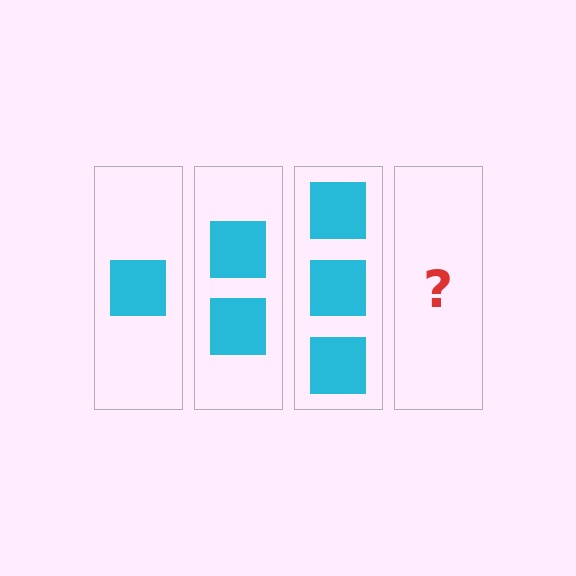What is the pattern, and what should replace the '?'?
The pattern is that each step adds one more square. The '?' should be 4 squares.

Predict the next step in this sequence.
The next step is 4 squares.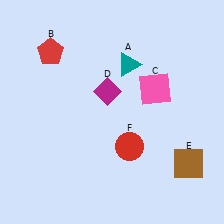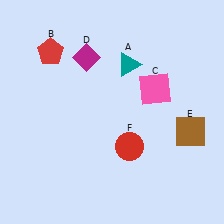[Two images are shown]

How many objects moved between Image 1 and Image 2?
2 objects moved between the two images.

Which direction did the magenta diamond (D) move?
The magenta diamond (D) moved up.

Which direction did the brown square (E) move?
The brown square (E) moved up.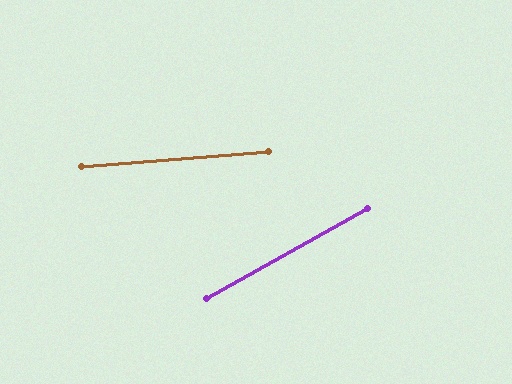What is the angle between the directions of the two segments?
Approximately 24 degrees.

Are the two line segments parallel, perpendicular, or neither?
Neither parallel nor perpendicular — they differ by about 24°.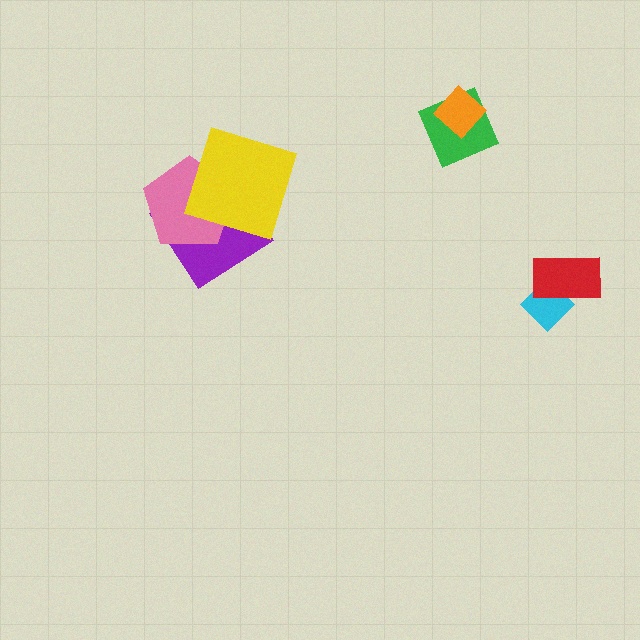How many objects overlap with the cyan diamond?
1 object overlaps with the cyan diamond.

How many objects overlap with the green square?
1 object overlaps with the green square.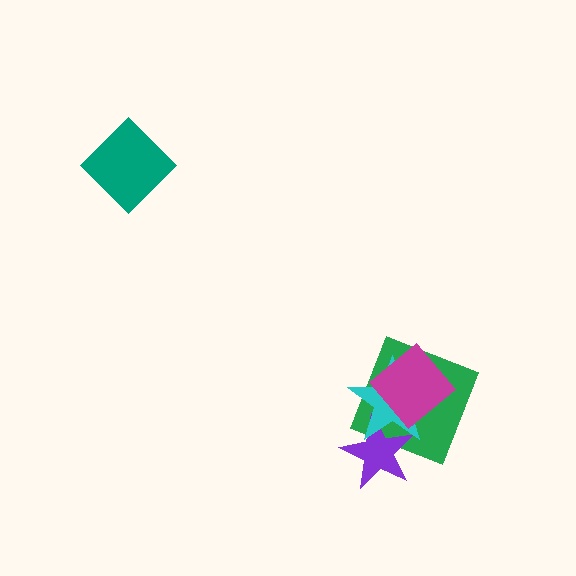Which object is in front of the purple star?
The cyan star is in front of the purple star.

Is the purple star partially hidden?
Yes, it is partially covered by another shape.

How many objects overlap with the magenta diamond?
2 objects overlap with the magenta diamond.